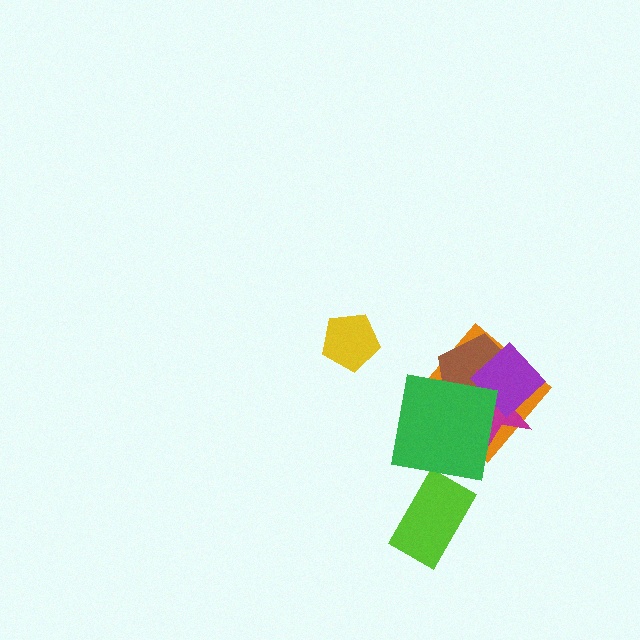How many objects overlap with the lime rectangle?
0 objects overlap with the lime rectangle.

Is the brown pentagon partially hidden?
Yes, it is partially covered by another shape.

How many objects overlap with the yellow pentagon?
0 objects overlap with the yellow pentagon.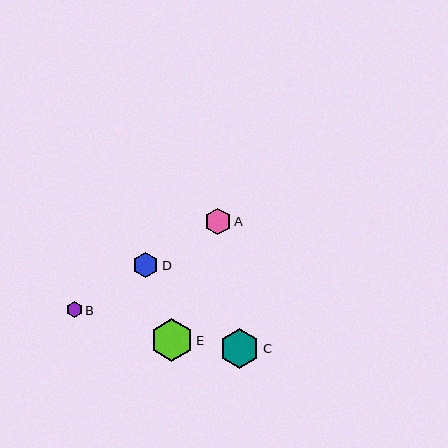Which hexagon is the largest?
Hexagon E is the largest with a size of approximately 43 pixels.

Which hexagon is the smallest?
Hexagon B is the smallest with a size of approximately 16 pixels.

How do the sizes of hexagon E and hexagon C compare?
Hexagon E and hexagon C are approximately the same size.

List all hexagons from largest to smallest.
From largest to smallest: E, C, A, D, B.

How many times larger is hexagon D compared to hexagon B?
Hexagon D is approximately 1.6 times the size of hexagon B.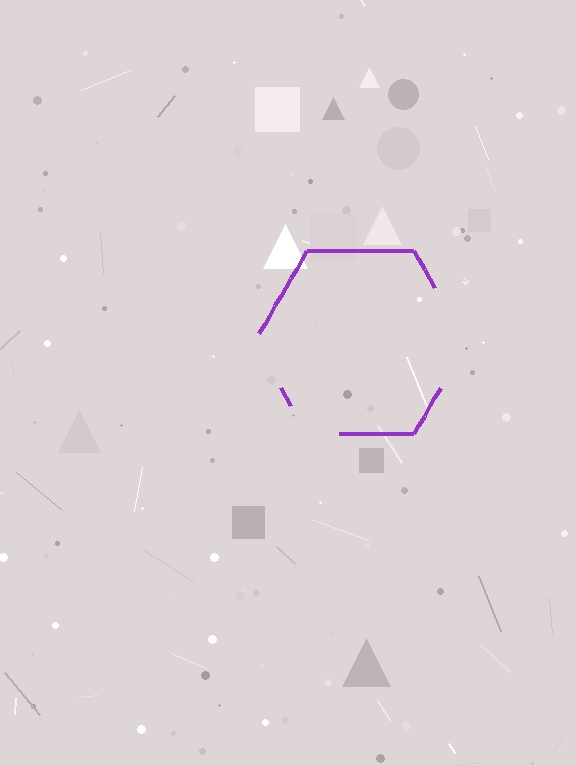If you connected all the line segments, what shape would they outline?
They would outline a hexagon.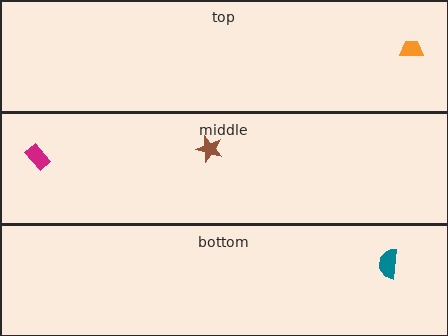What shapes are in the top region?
The orange trapezoid.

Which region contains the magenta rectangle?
The middle region.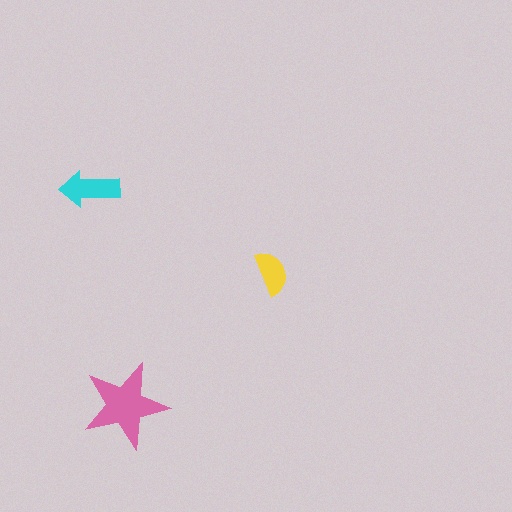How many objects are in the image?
There are 3 objects in the image.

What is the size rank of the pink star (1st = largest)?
1st.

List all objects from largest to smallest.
The pink star, the cyan arrow, the yellow semicircle.